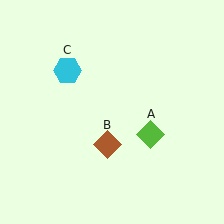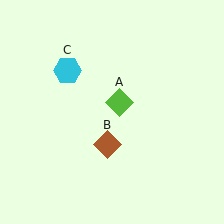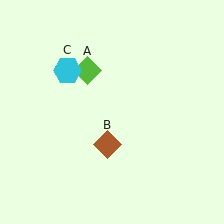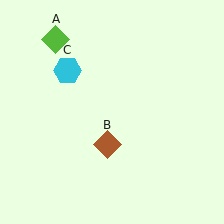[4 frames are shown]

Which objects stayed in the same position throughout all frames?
Brown diamond (object B) and cyan hexagon (object C) remained stationary.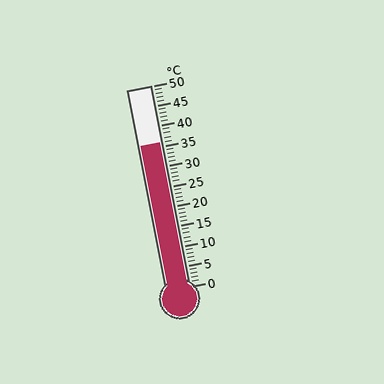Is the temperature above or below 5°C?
The temperature is above 5°C.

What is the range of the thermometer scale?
The thermometer scale ranges from 0°C to 50°C.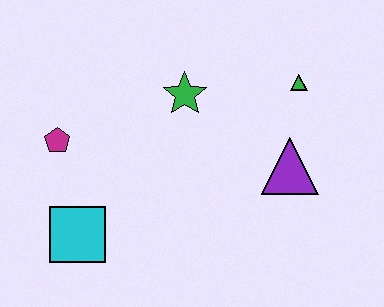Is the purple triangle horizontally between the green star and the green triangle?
Yes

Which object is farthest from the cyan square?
The green triangle is farthest from the cyan square.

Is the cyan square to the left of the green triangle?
Yes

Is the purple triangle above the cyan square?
Yes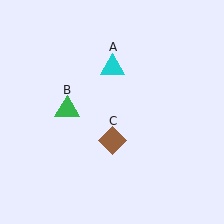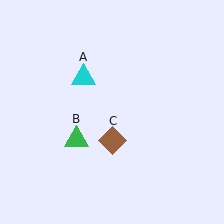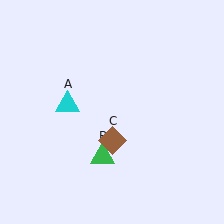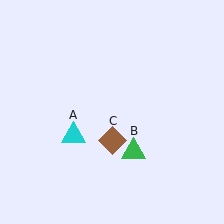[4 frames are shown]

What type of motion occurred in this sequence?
The cyan triangle (object A), green triangle (object B) rotated counterclockwise around the center of the scene.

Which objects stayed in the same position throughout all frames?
Brown diamond (object C) remained stationary.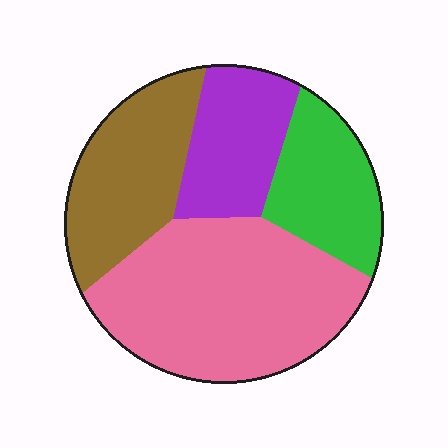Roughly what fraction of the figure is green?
Green covers around 20% of the figure.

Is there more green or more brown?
Brown.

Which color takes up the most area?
Pink, at roughly 40%.